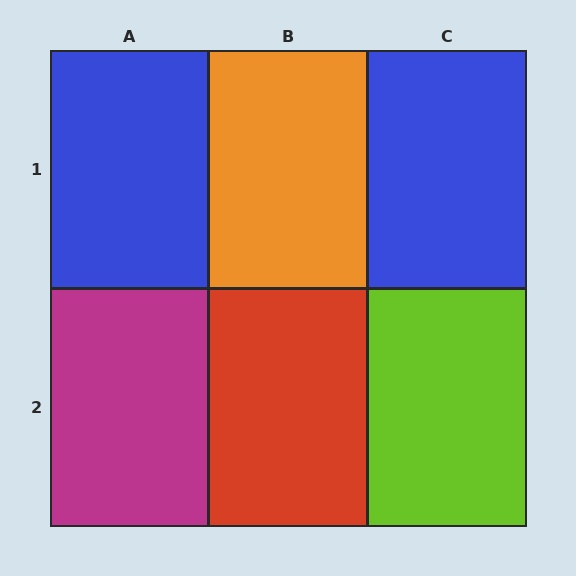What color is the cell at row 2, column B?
Red.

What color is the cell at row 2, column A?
Magenta.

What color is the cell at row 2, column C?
Lime.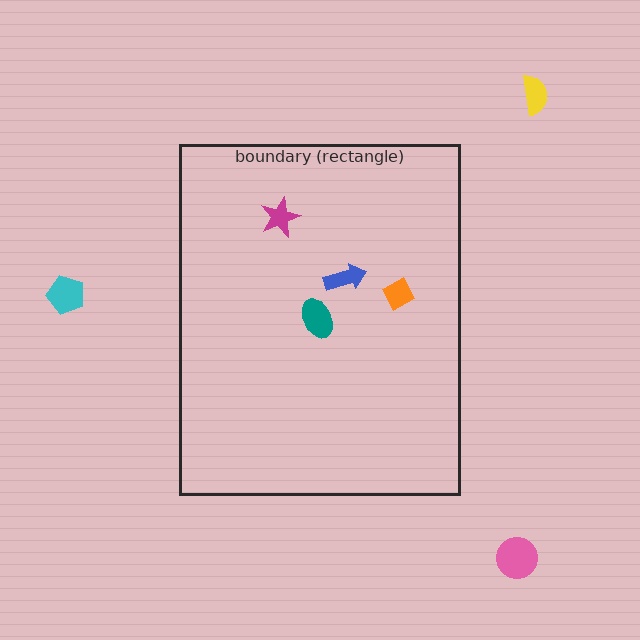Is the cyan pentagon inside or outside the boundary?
Outside.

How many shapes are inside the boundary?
4 inside, 3 outside.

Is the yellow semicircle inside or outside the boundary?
Outside.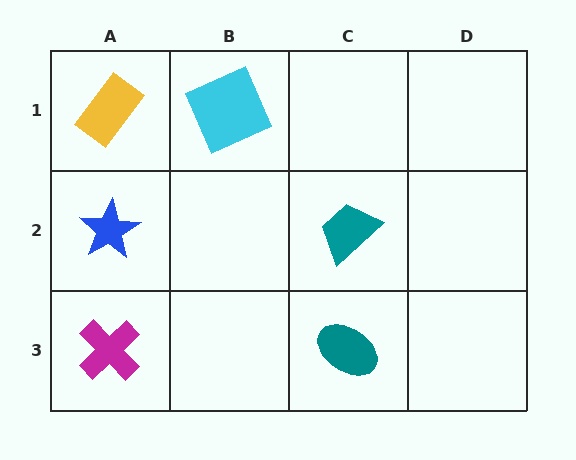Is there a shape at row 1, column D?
No, that cell is empty.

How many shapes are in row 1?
2 shapes.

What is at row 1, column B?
A cyan square.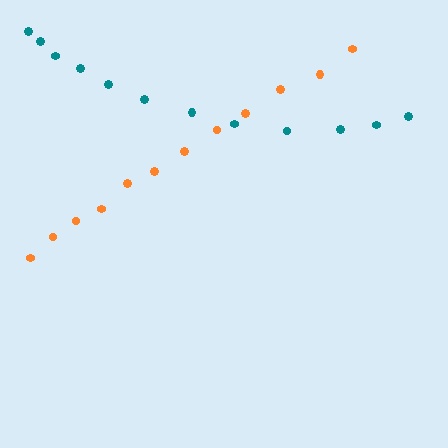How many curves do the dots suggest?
There are 2 distinct paths.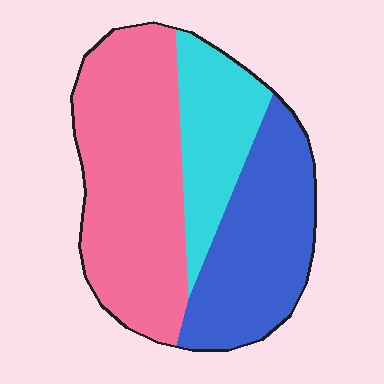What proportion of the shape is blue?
Blue takes up between a quarter and a half of the shape.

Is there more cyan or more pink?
Pink.